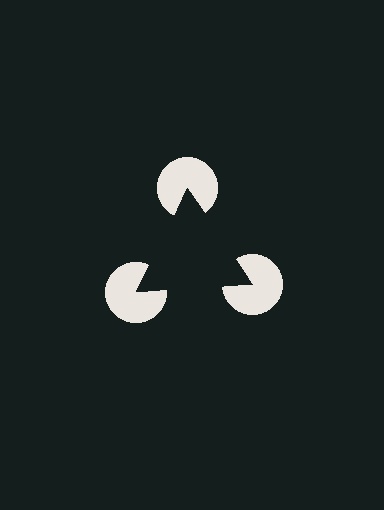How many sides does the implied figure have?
3 sides.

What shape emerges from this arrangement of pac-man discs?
An illusory triangle — its edges are inferred from the aligned wedge cuts in the pac-man discs, not physically drawn.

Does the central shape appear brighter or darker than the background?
It typically appears slightly darker than the background, even though no actual brightness change is drawn.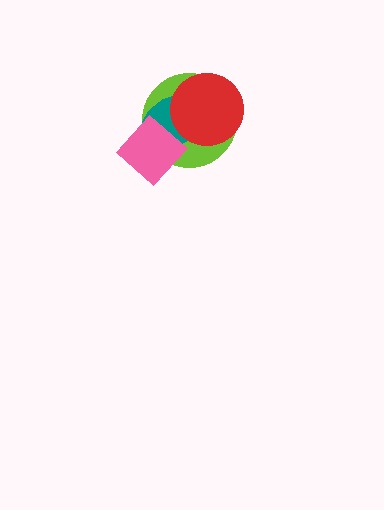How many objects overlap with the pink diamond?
2 objects overlap with the pink diamond.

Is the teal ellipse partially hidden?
Yes, it is partially covered by another shape.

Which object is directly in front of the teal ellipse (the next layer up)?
The pink diamond is directly in front of the teal ellipse.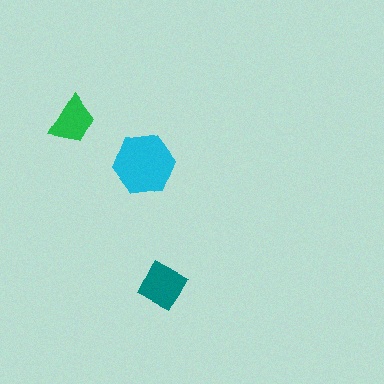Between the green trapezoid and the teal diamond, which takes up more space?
The teal diamond.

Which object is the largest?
The cyan hexagon.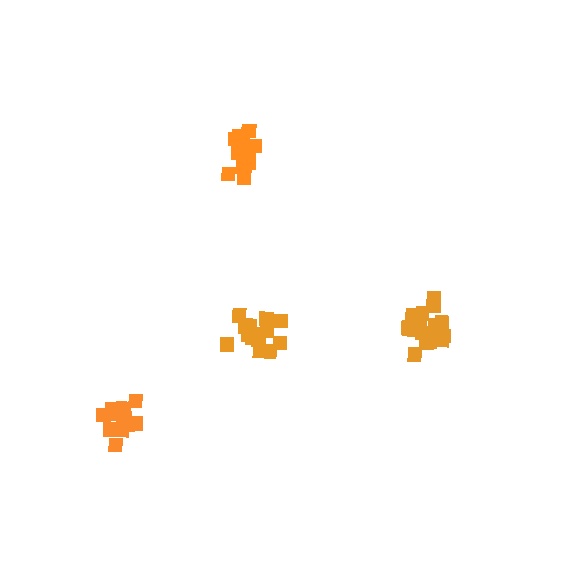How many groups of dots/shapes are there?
There are 4 groups.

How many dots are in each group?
Group 1: 14 dots, Group 2: 16 dots, Group 3: 20 dots, Group 4: 14 dots (64 total).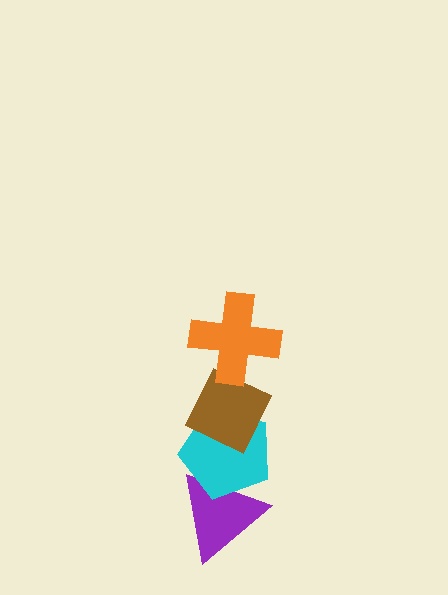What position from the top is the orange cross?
The orange cross is 1st from the top.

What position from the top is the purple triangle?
The purple triangle is 4th from the top.